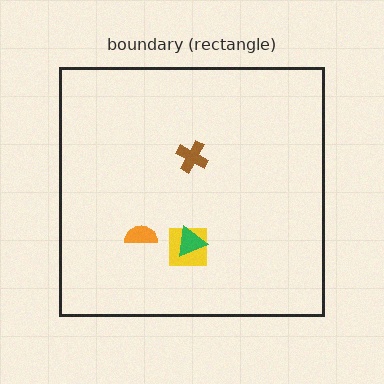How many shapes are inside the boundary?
4 inside, 0 outside.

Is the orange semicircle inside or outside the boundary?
Inside.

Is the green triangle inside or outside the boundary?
Inside.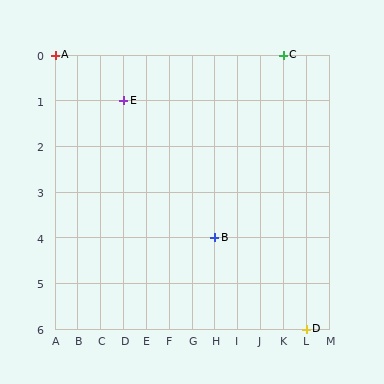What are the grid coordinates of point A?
Point A is at grid coordinates (A, 0).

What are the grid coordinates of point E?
Point E is at grid coordinates (D, 1).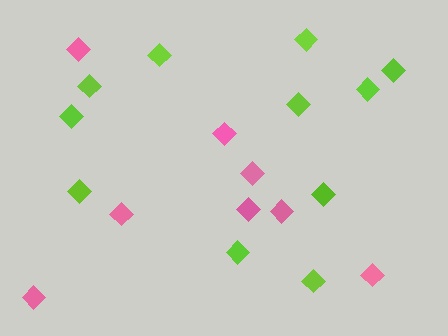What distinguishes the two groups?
There are 2 groups: one group of pink diamonds (8) and one group of lime diamonds (11).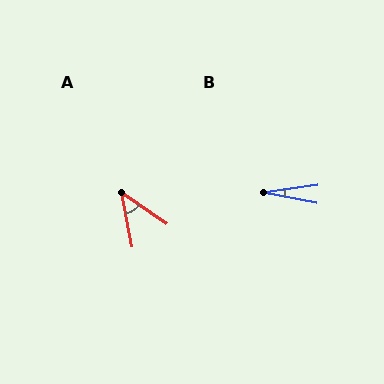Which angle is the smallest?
B, at approximately 19 degrees.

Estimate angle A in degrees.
Approximately 44 degrees.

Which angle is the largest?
A, at approximately 44 degrees.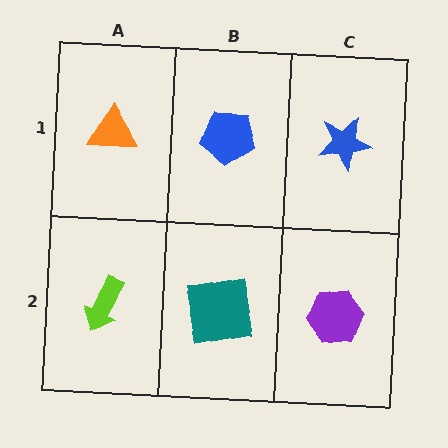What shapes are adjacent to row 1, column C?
A purple hexagon (row 2, column C), a blue pentagon (row 1, column B).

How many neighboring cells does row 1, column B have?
3.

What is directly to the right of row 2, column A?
A teal square.